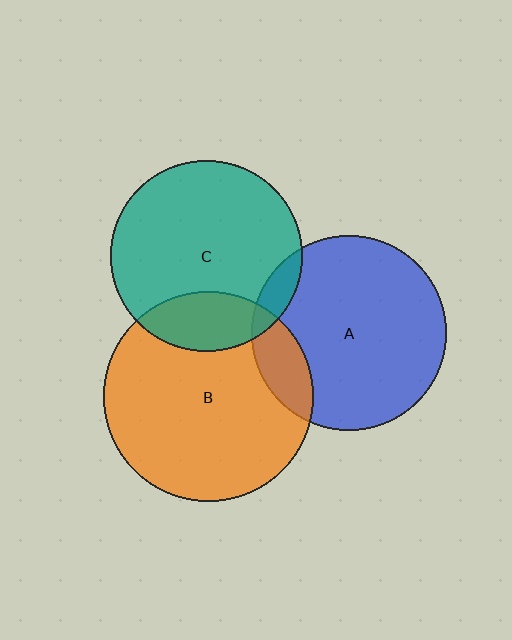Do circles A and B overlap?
Yes.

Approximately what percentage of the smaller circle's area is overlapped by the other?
Approximately 15%.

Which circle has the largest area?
Circle B (orange).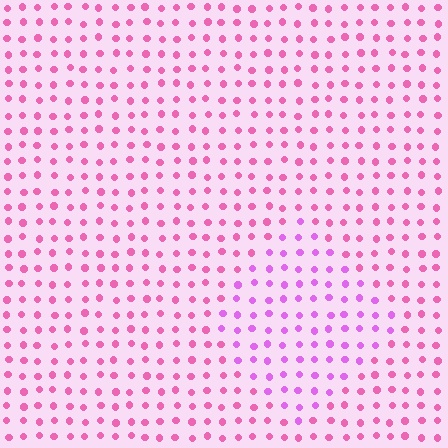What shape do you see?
I see a diamond.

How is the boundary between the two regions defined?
The boundary is defined purely by a slight shift in hue (about 32 degrees). Spacing, size, and orientation are identical on both sides.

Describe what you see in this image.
The image is filled with small pink elements in a uniform arrangement. A diamond-shaped region is visible where the elements are tinted to a slightly different hue, forming a subtle color boundary.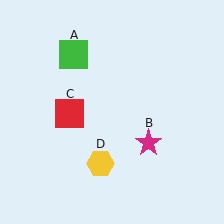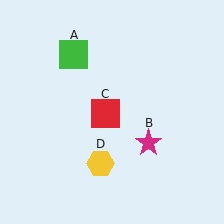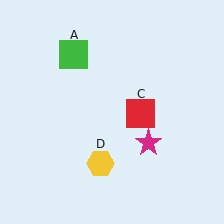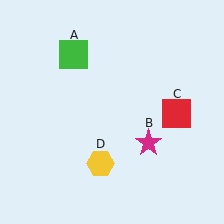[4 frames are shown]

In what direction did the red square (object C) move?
The red square (object C) moved right.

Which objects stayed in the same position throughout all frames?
Green square (object A) and magenta star (object B) and yellow hexagon (object D) remained stationary.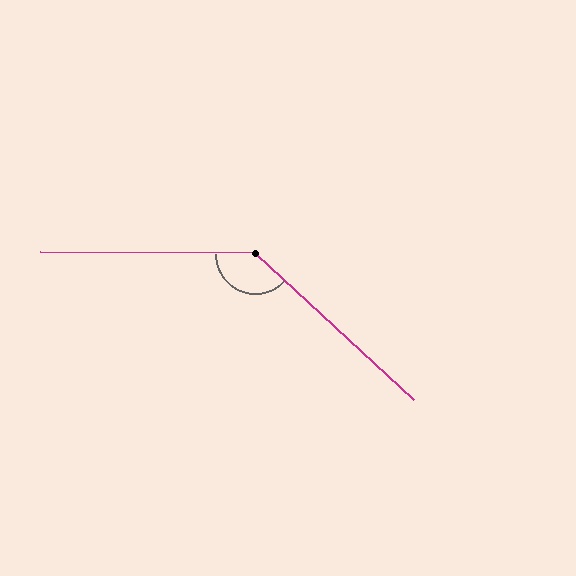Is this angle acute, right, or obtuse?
It is obtuse.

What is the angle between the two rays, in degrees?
Approximately 138 degrees.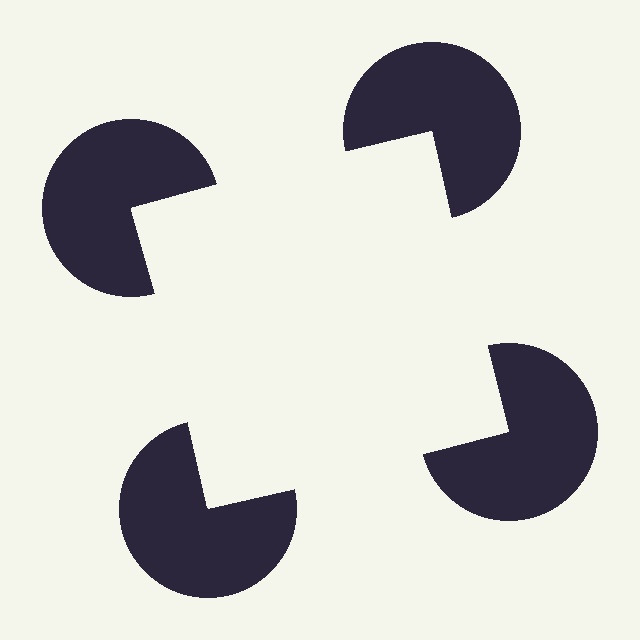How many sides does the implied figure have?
4 sides.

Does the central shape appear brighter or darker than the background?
It typically appears slightly brighter than the background, even though no actual brightness change is drawn.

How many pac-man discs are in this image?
There are 4 — one at each vertex of the illusory square.